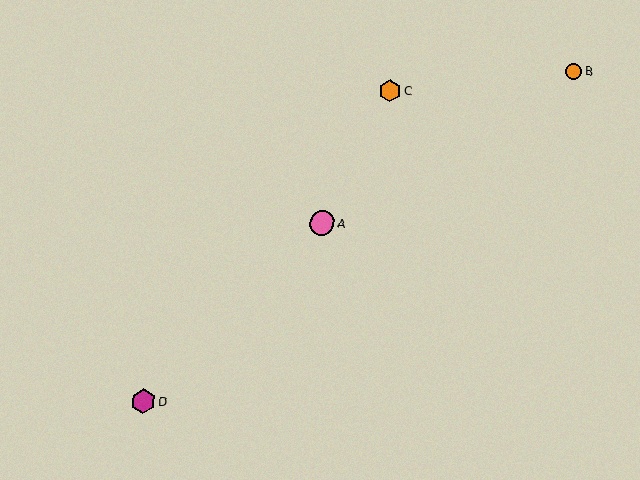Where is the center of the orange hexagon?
The center of the orange hexagon is at (390, 91).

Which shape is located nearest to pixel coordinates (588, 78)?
The orange circle (labeled B) at (574, 71) is nearest to that location.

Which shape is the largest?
The magenta hexagon (labeled D) is the largest.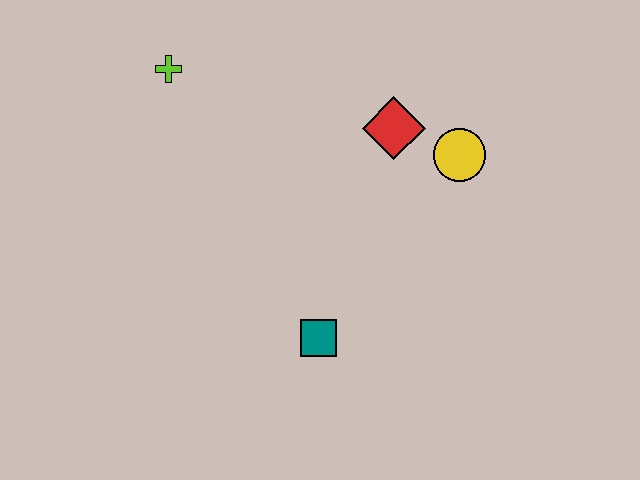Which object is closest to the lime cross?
The red diamond is closest to the lime cross.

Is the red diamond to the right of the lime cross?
Yes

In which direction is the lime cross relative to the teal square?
The lime cross is above the teal square.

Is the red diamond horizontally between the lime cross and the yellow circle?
Yes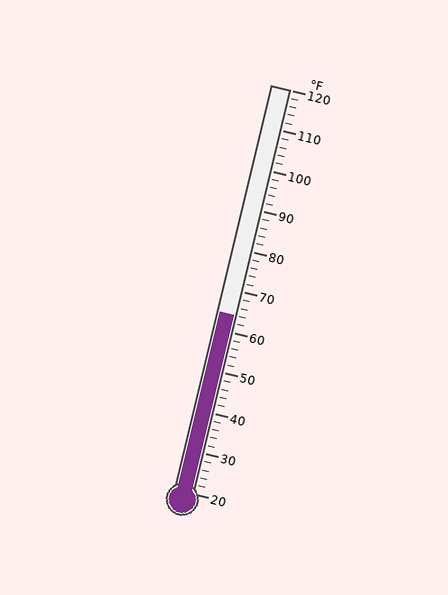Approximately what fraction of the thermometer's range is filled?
The thermometer is filled to approximately 45% of its range.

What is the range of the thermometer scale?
The thermometer scale ranges from 20°F to 120°F.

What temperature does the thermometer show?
The thermometer shows approximately 64°F.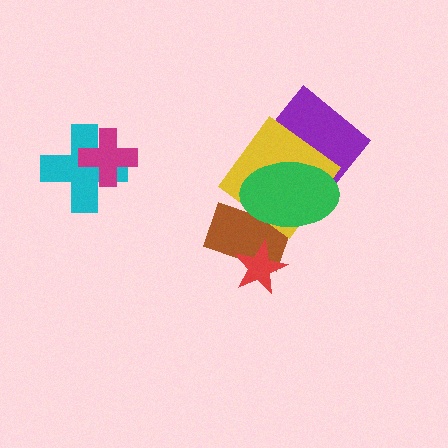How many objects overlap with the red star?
1 object overlaps with the red star.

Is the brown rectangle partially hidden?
Yes, it is partially covered by another shape.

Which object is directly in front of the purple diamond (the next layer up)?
The yellow diamond is directly in front of the purple diamond.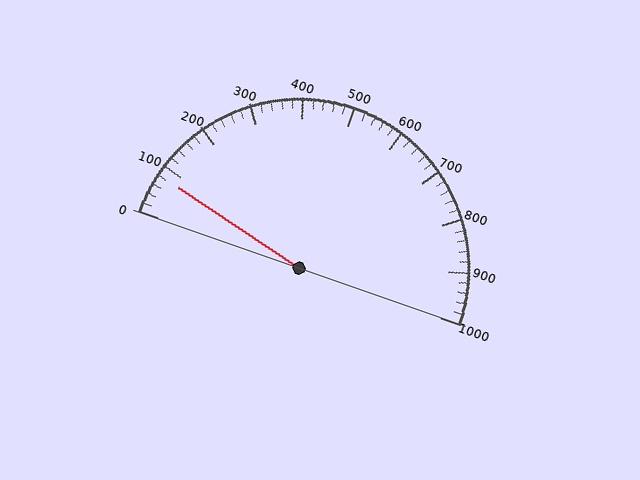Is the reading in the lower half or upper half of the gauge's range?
The reading is in the lower half of the range (0 to 1000).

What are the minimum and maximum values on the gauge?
The gauge ranges from 0 to 1000.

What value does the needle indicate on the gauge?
The needle indicates approximately 80.